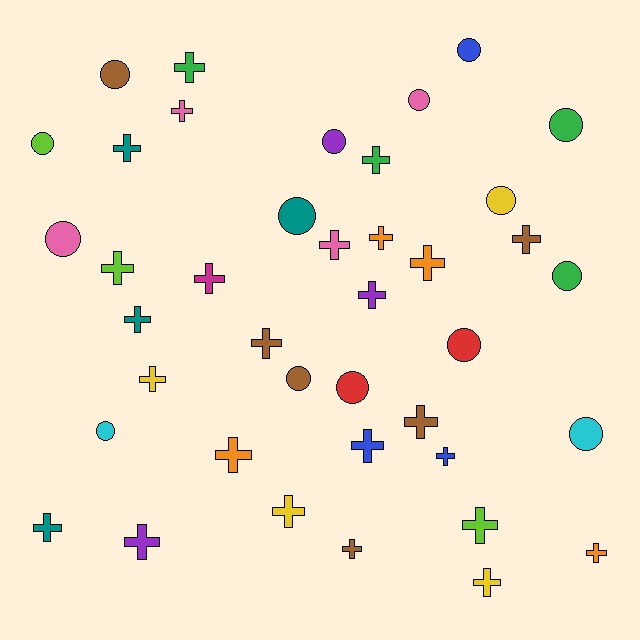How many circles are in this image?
There are 15 circles.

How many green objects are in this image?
There are 4 green objects.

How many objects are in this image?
There are 40 objects.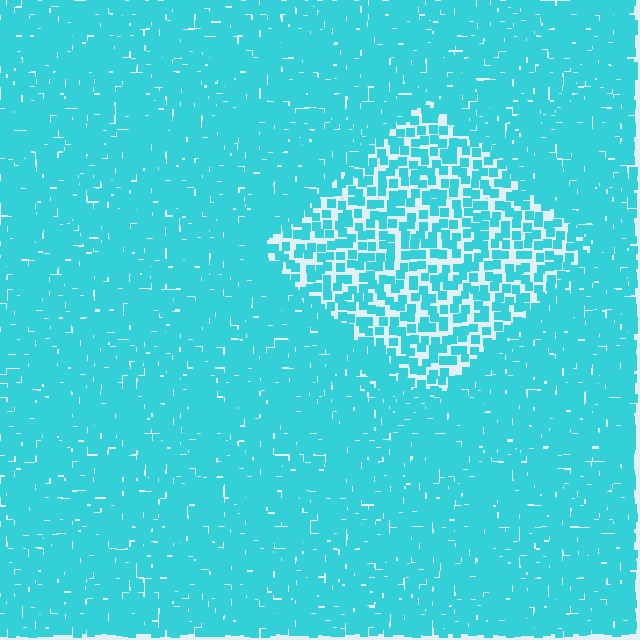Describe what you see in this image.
The image contains small cyan elements arranged at two different densities. A diamond-shaped region is visible where the elements are less densely packed than the surrounding area.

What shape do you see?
I see a diamond.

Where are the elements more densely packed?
The elements are more densely packed outside the diamond boundary.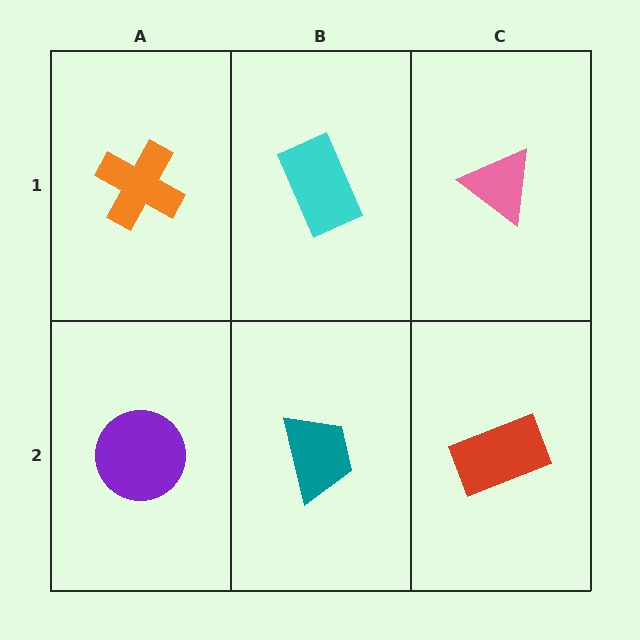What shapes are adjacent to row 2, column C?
A pink triangle (row 1, column C), a teal trapezoid (row 2, column B).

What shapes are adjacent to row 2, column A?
An orange cross (row 1, column A), a teal trapezoid (row 2, column B).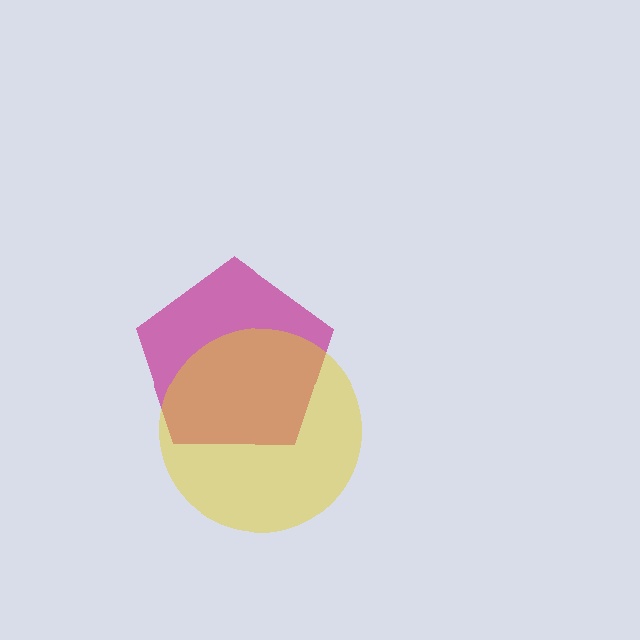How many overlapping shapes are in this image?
There are 2 overlapping shapes in the image.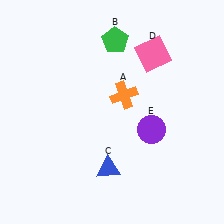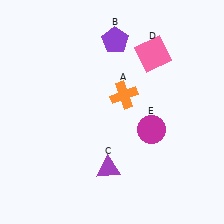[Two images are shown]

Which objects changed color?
B changed from green to purple. C changed from blue to purple. E changed from purple to magenta.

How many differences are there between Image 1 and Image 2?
There are 3 differences between the two images.